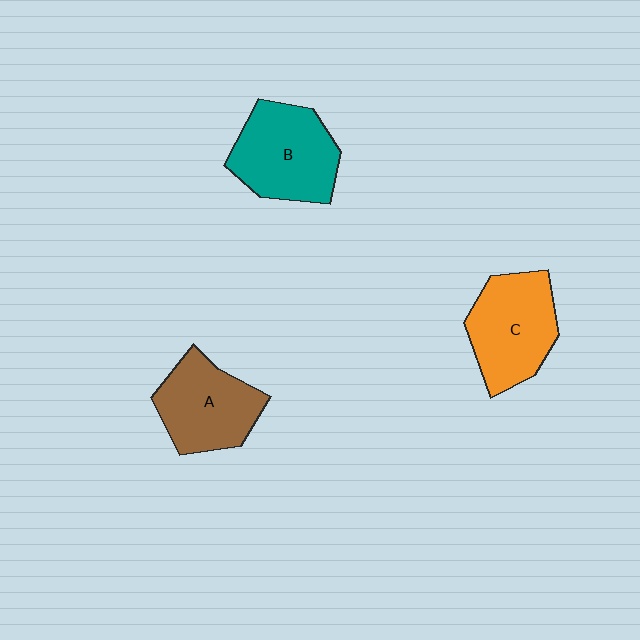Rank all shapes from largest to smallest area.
From largest to smallest: B (teal), C (orange), A (brown).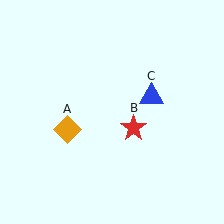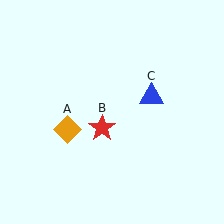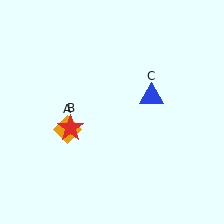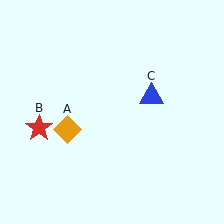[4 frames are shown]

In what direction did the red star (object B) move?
The red star (object B) moved left.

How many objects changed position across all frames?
1 object changed position: red star (object B).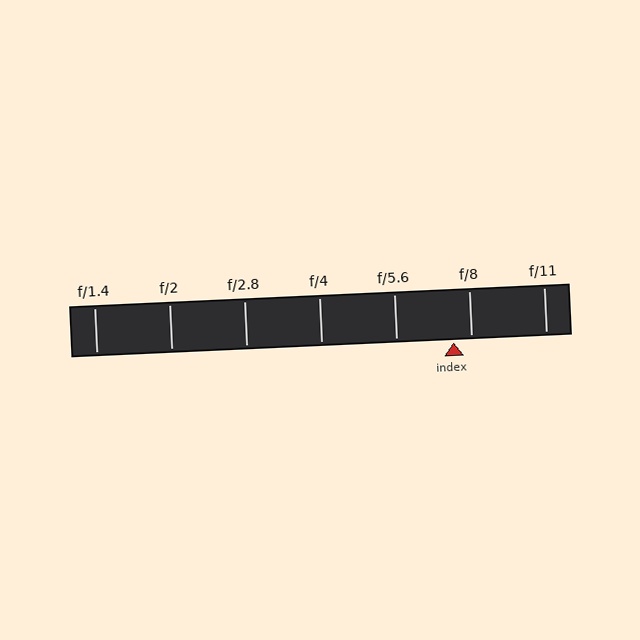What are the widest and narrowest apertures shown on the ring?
The widest aperture shown is f/1.4 and the narrowest is f/11.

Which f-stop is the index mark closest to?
The index mark is closest to f/8.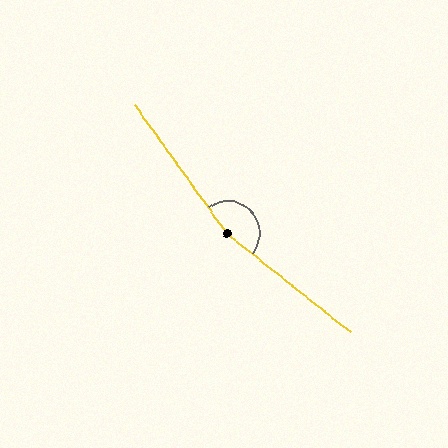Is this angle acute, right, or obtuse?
It is obtuse.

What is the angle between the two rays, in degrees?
Approximately 165 degrees.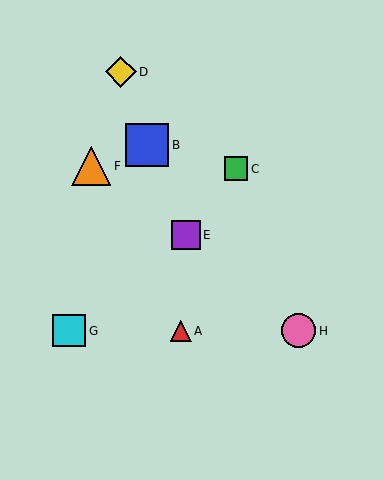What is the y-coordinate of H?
Object H is at y≈331.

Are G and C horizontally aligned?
No, G is at y≈331 and C is at y≈169.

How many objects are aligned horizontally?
3 objects (A, G, H) are aligned horizontally.